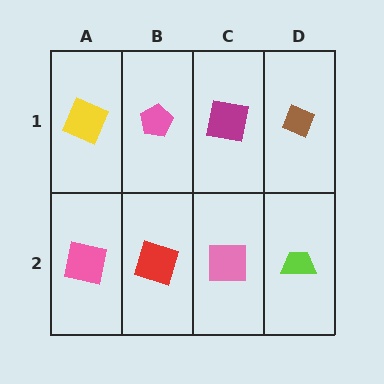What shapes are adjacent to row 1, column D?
A lime trapezoid (row 2, column D), a magenta square (row 1, column C).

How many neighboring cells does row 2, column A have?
2.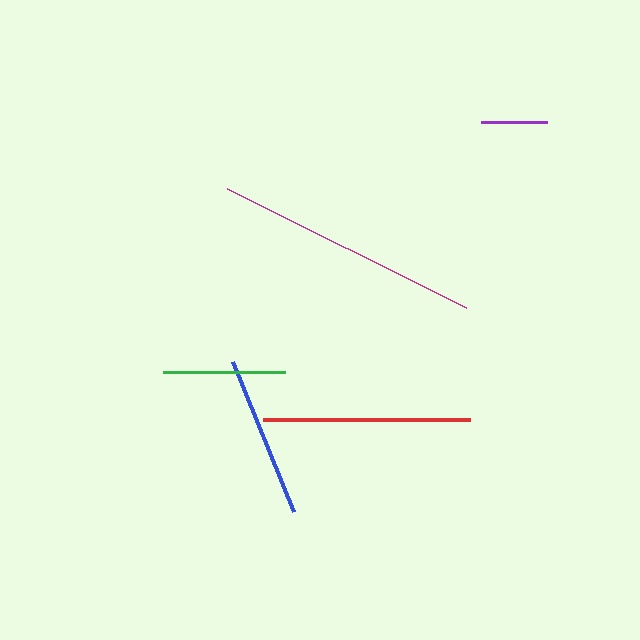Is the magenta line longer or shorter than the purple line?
The magenta line is longer than the purple line.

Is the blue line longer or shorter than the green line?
The blue line is longer than the green line.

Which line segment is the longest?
The magenta line is the longest at approximately 268 pixels.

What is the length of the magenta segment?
The magenta segment is approximately 268 pixels long.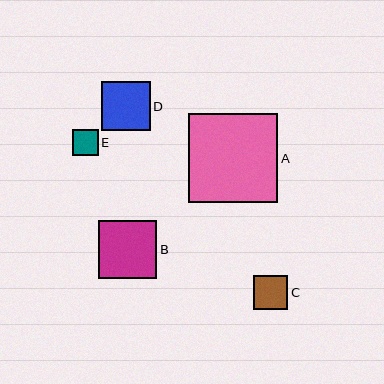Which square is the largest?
Square A is the largest with a size of approximately 89 pixels.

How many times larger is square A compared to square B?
Square A is approximately 1.5 times the size of square B.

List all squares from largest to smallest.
From largest to smallest: A, B, D, C, E.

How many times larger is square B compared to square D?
Square B is approximately 1.2 times the size of square D.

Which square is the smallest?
Square E is the smallest with a size of approximately 26 pixels.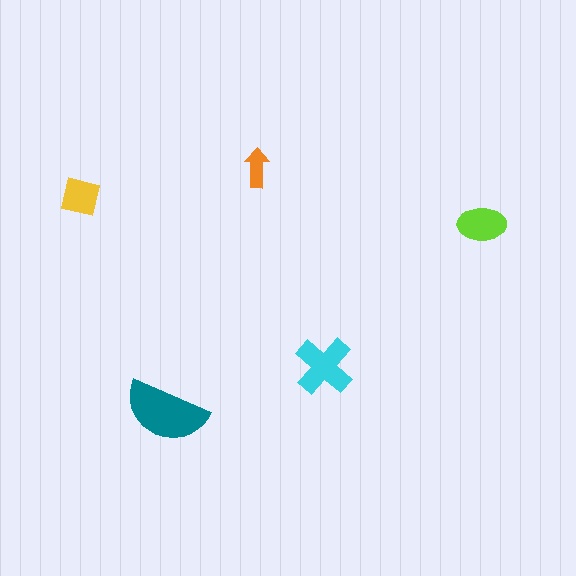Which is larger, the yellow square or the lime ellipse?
The lime ellipse.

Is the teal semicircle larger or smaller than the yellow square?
Larger.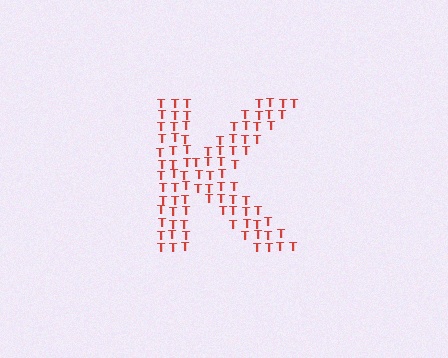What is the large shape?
The large shape is the letter K.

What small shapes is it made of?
It is made of small letter T's.